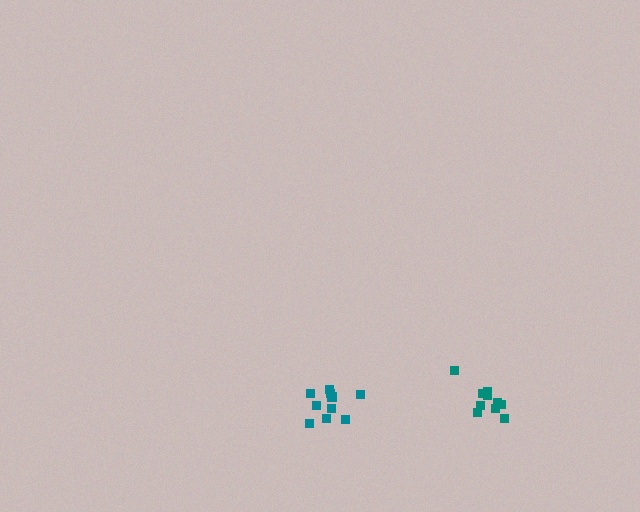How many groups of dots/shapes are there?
There are 2 groups.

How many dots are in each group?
Group 1: 10 dots, Group 2: 10 dots (20 total).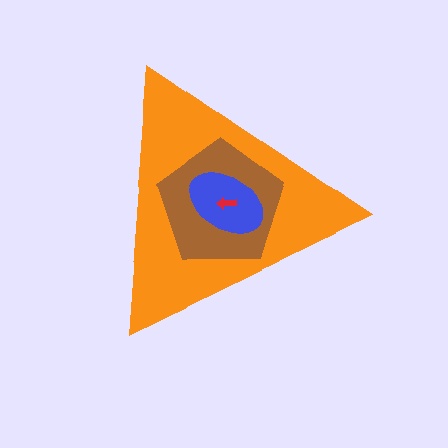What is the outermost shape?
The orange triangle.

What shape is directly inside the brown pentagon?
The blue ellipse.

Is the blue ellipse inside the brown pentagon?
Yes.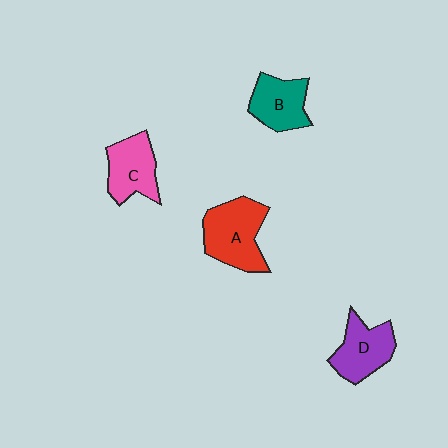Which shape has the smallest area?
Shape B (teal).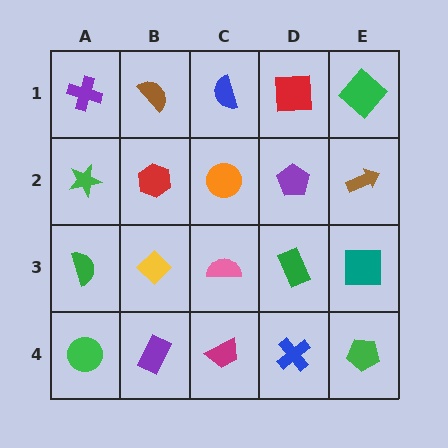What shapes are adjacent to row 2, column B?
A brown semicircle (row 1, column B), a yellow diamond (row 3, column B), a green star (row 2, column A), an orange circle (row 2, column C).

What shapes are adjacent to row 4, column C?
A pink semicircle (row 3, column C), a purple rectangle (row 4, column B), a blue cross (row 4, column D).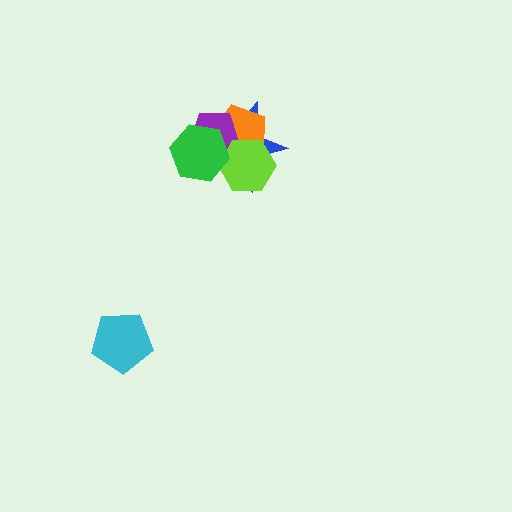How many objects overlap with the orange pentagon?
4 objects overlap with the orange pentagon.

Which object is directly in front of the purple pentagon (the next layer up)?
The lime hexagon is directly in front of the purple pentagon.